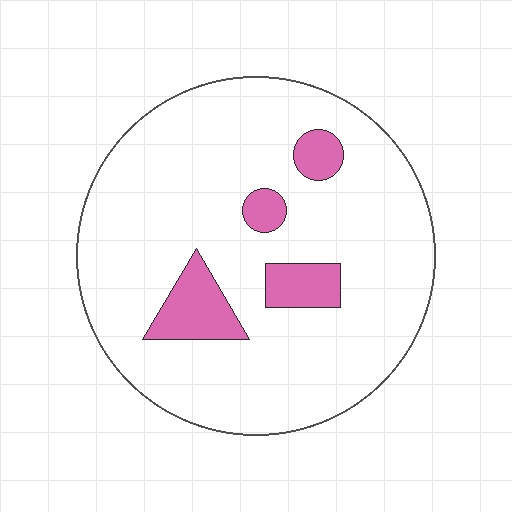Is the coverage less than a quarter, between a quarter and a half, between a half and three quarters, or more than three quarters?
Less than a quarter.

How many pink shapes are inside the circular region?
4.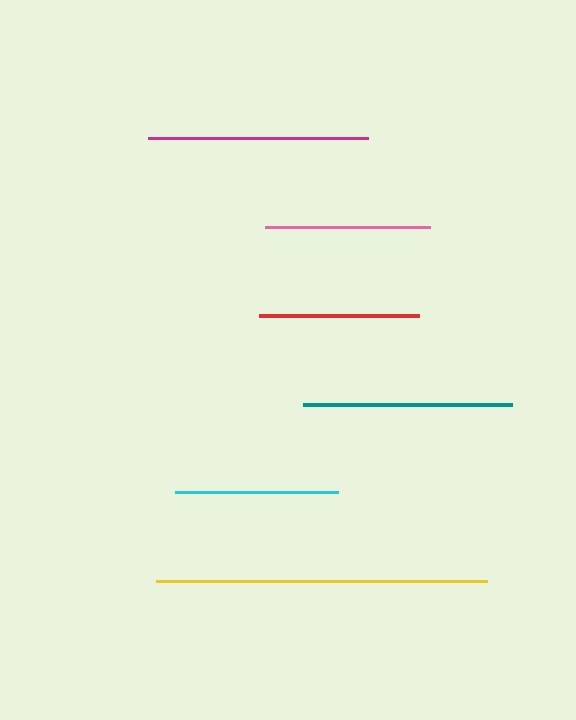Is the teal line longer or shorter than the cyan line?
The teal line is longer than the cyan line.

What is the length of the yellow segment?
The yellow segment is approximately 330 pixels long.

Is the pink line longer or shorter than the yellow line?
The yellow line is longer than the pink line.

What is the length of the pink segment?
The pink segment is approximately 165 pixels long.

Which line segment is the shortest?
The red line is the shortest at approximately 160 pixels.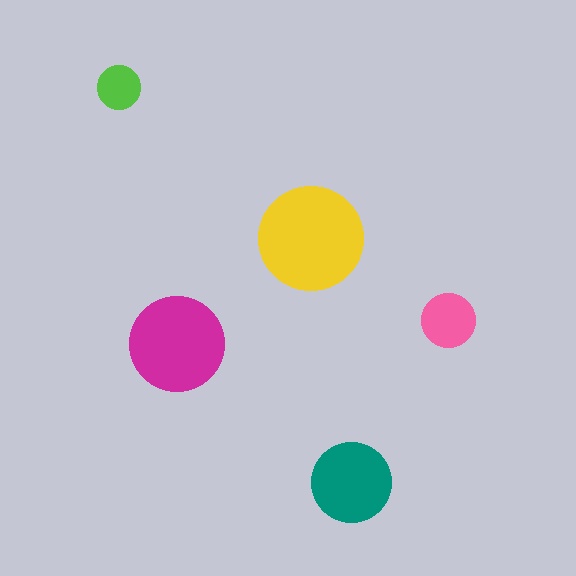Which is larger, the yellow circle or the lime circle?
The yellow one.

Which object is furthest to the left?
The lime circle is leftmost.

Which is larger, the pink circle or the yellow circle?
The yellow one.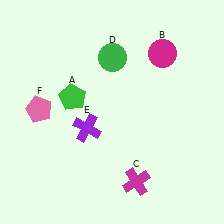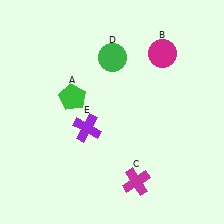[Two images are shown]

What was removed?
The pink pentagon (F) was removed in Image 2.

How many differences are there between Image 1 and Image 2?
There is 1 difference between the two images.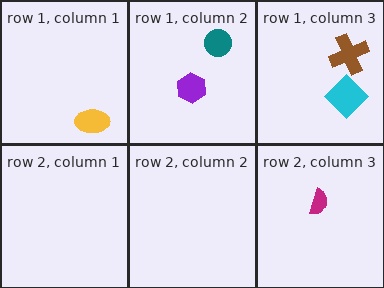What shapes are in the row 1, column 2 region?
The purple hexagon, the teal circle.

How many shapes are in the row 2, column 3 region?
1.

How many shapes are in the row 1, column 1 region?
1.